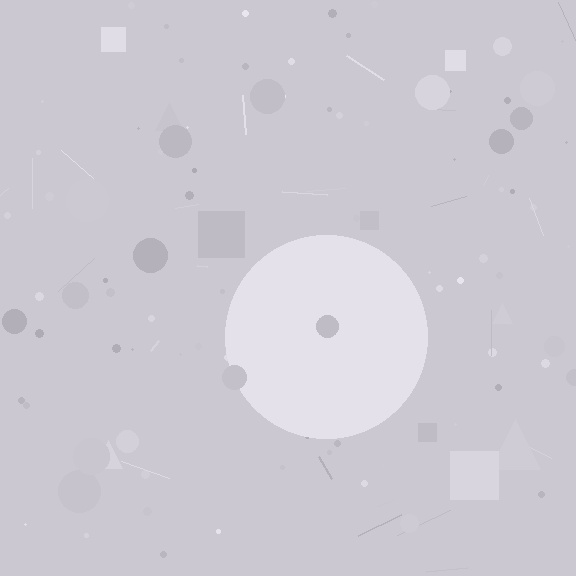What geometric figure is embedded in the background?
A circle is embedded in the background.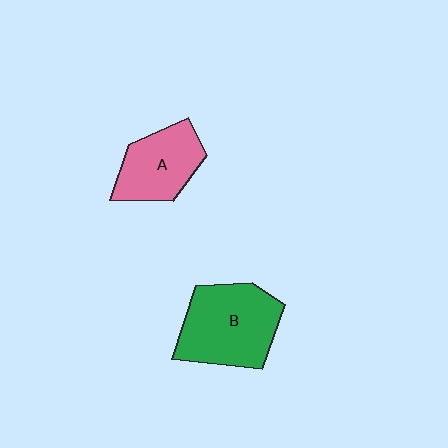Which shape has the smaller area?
Shape A (pink).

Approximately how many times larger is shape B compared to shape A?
Approximately 1.4 times.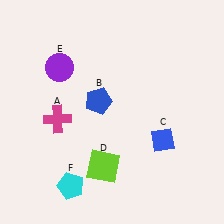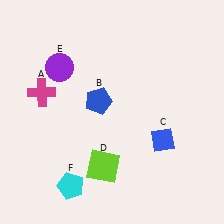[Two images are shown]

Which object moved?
The magenta cross (A) moved up.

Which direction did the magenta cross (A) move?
The magenta cross (A) moved up.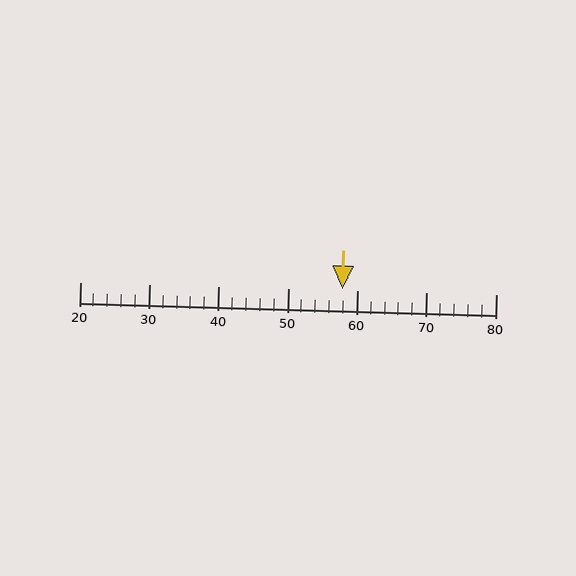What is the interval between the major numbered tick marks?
The major tick marks are spaced 10 units apart.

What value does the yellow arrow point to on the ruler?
The yellow arrow points to approximately 58.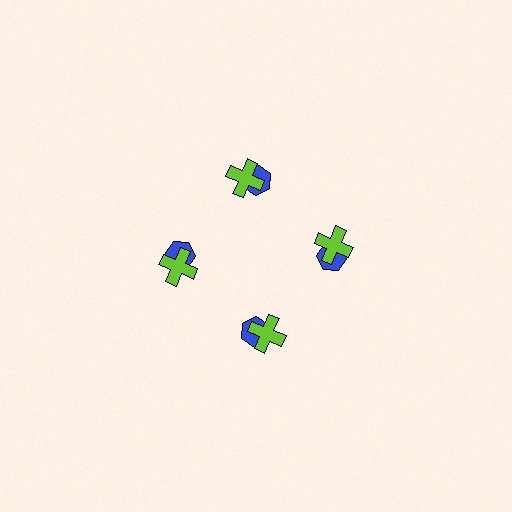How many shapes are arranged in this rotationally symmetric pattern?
There are 8 shapes, arranged in 4 groups of 2.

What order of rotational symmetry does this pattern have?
This pattern has 4-fold rotational symmetry.